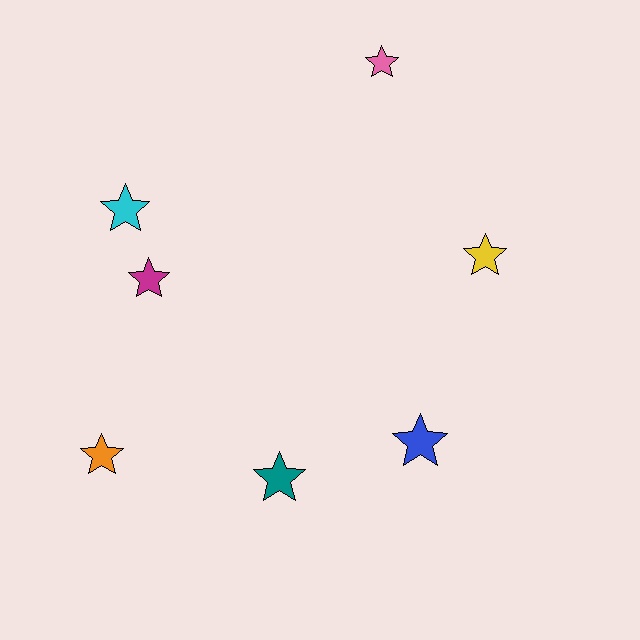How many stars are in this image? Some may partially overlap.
There are 7 stars.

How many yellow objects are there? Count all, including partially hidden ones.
There is 1 yellow object.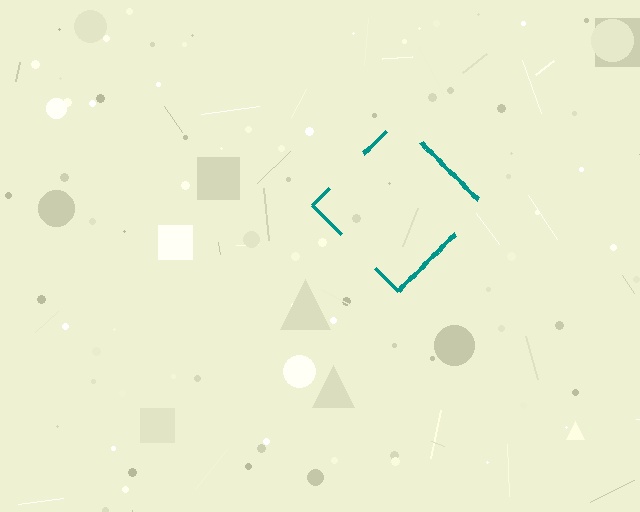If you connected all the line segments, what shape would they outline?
They would outline a diamond.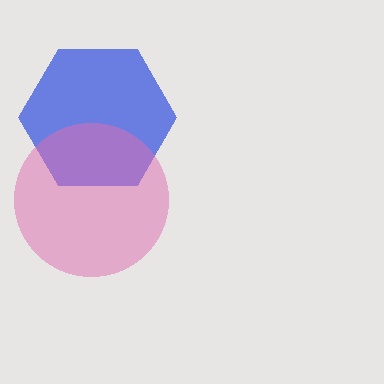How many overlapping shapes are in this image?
There are 2 overlapping shapes in the image.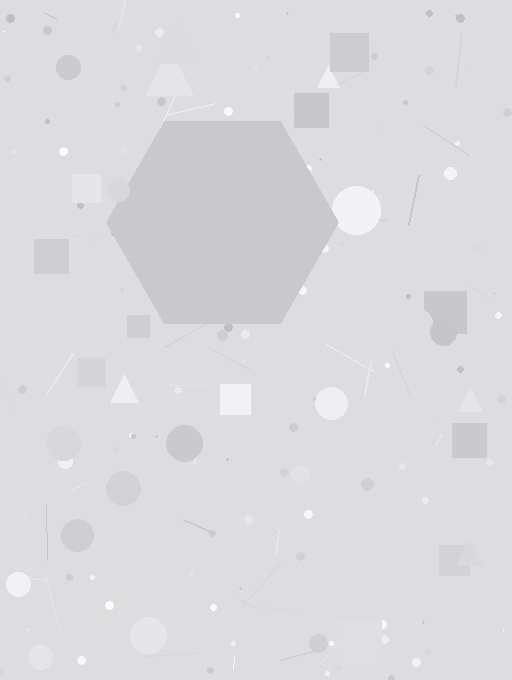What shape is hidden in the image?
A hexagon is hidden in the image.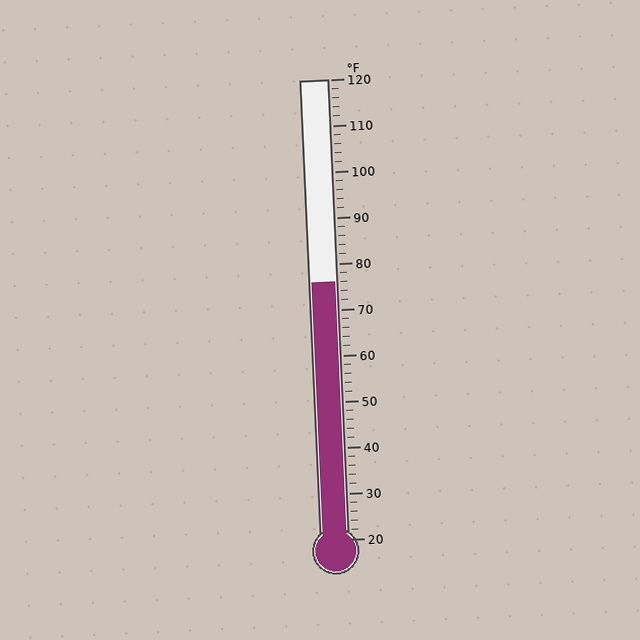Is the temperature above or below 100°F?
The temperature is below 100°F.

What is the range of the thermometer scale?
The thermometer scale ranges from 20°F to 120°F.